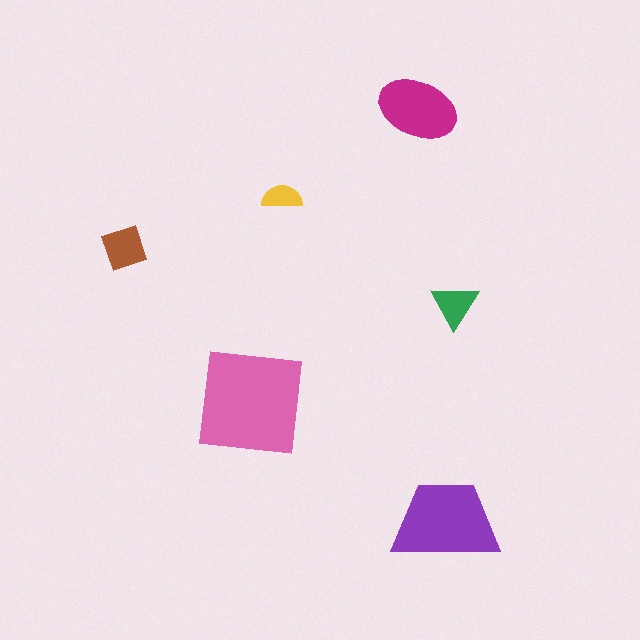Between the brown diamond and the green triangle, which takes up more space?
The brown diamond.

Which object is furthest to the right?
The green triangle is rightmost.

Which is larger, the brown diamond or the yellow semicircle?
The brown diamond.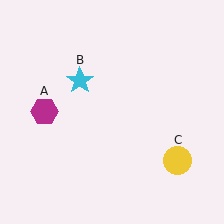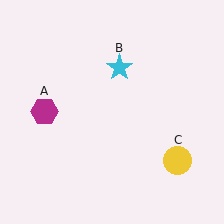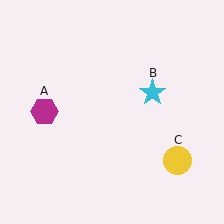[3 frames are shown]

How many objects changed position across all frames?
1 object changed position: cyan star (object B).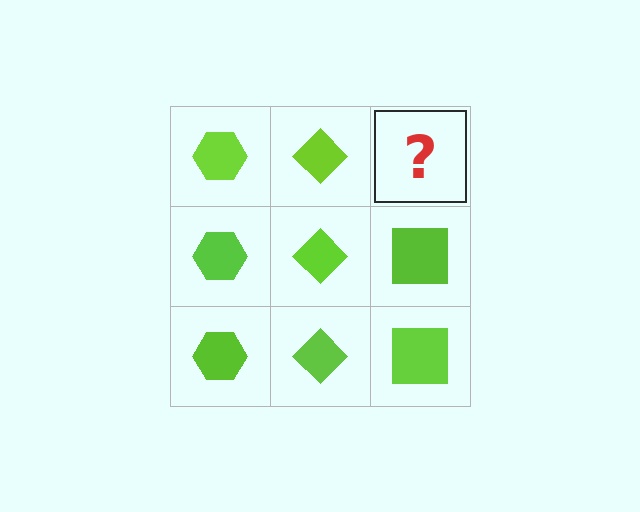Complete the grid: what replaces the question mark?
The question mark should be replaced with a lime square.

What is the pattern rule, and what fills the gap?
The rule is that each column has a consistent shape. The gap should be filled with a lime square.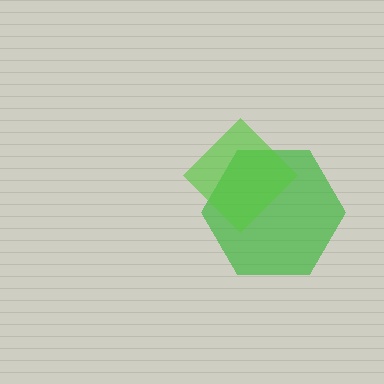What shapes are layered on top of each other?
The layered shapes are: a green hexagon, a lime diamond.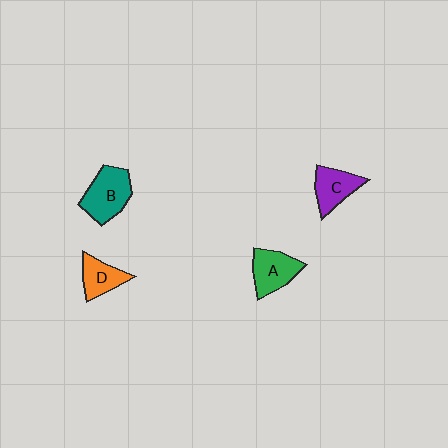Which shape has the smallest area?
Shape D (orange).